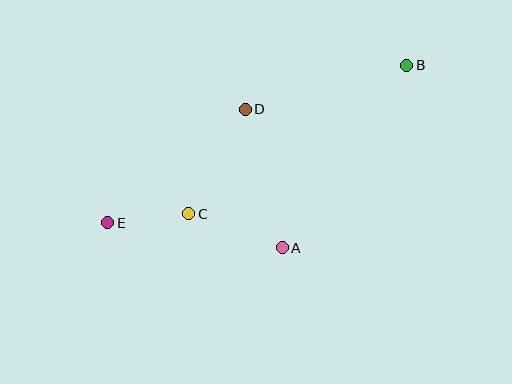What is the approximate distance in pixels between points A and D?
The distance between A and D is approximately 143 pixels.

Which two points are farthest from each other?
Points B and E are farthest from each other.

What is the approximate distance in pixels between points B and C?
The distance between B and C is approximately 264 pixels.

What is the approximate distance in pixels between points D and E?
The distance between D and E is approximately 179 pixels.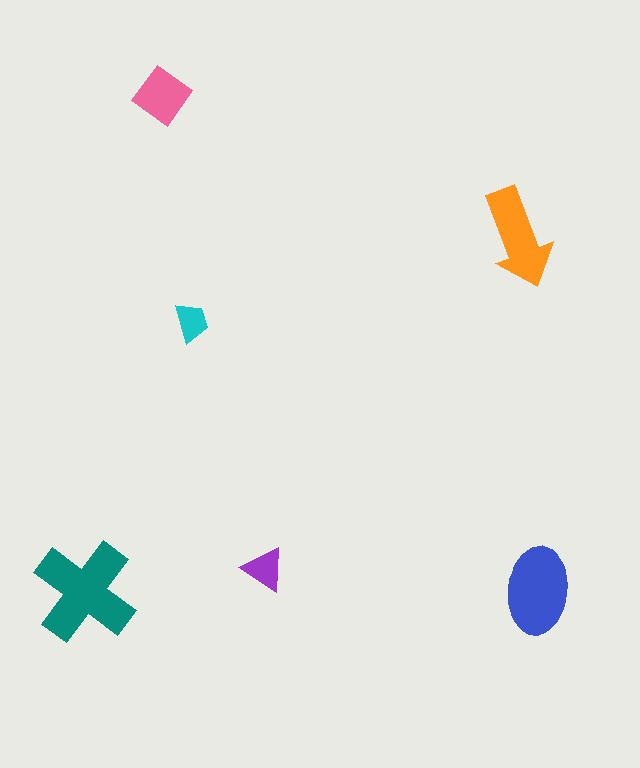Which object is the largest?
The teal cross.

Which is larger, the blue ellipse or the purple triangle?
The blue ellipse.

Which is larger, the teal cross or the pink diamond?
The teal cross.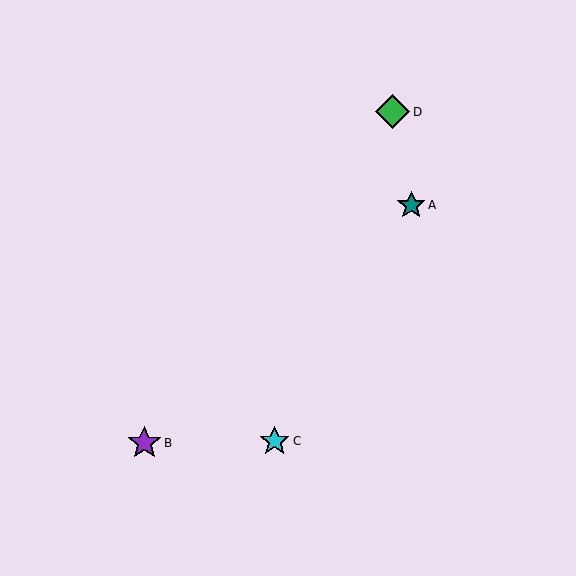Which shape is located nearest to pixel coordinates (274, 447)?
The cyan star (labeled C) at (275, 441) is nearest to that location.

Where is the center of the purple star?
The center of the purple star is at (144, 443).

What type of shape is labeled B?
Shape B is a purple star.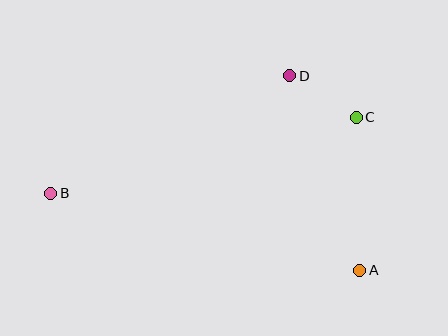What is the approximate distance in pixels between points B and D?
The distance between B and D is approximately 266 pixels.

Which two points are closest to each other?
Points C and D are closest to each other.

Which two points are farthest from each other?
Points A and B are farthest from each other.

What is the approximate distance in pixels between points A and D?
The distance between A and D is approximately 207 pixels.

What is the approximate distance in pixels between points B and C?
The distance between B and C is approximately 315 pixels.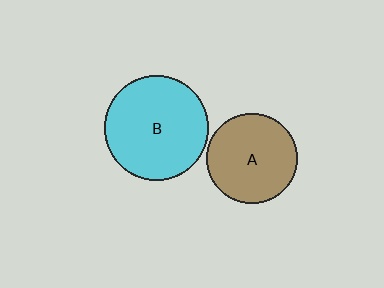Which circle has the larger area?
Circle B (cyan).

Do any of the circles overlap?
No, none of the circles overlap.